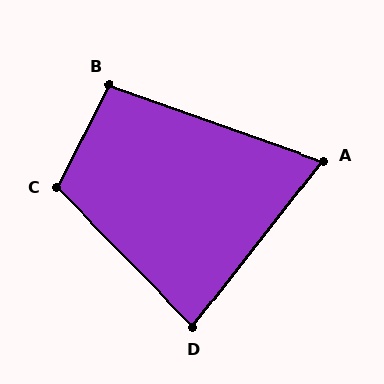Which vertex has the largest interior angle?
C, at approximately 109 degrees.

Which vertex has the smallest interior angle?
A, at approximately 71 degrees.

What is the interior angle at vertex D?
Approximately 83 degrees (acute).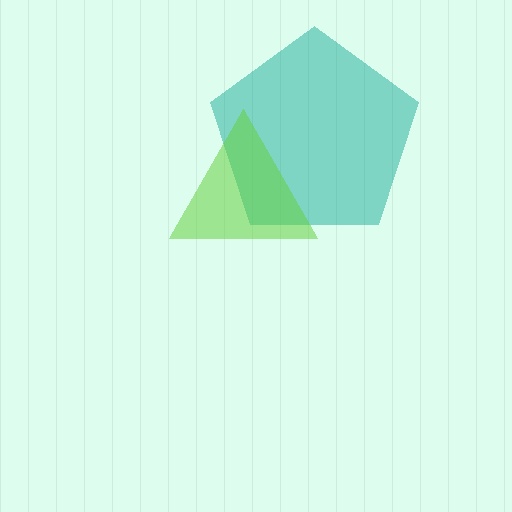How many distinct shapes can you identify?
There are 2 distinct shapes: a teal pentagon, a lime triangle.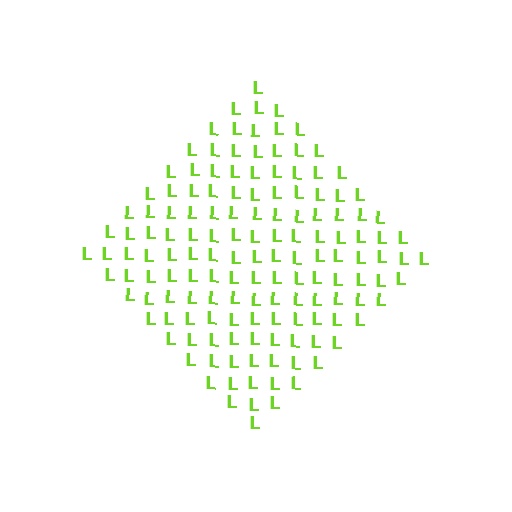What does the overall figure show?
The overall figure shows a diamond.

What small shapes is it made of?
It is made of small letter L's.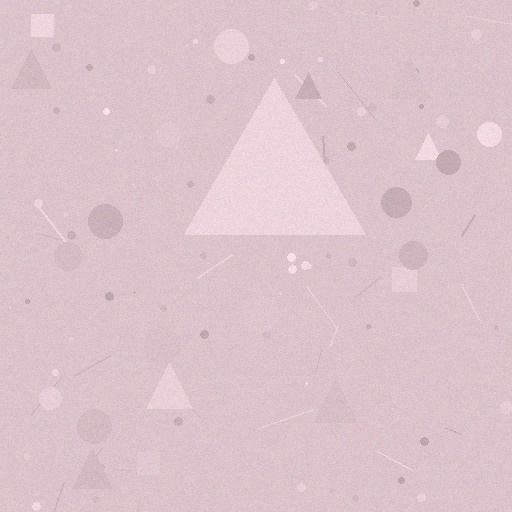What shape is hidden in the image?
A triangle is hidden in the image.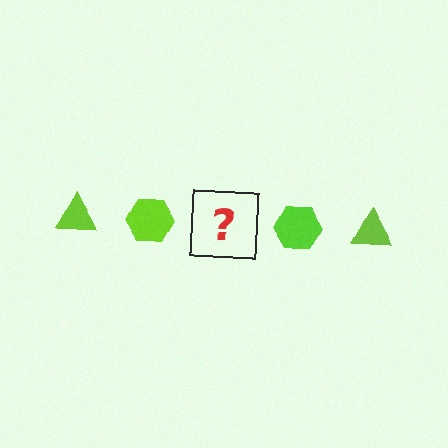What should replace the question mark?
The question mark should be replaced with a lime triangle.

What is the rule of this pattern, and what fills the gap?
The rule is that the pattern cycles through triangle, hexagon shapes in lime. The gap should be filled with a lime triangle.